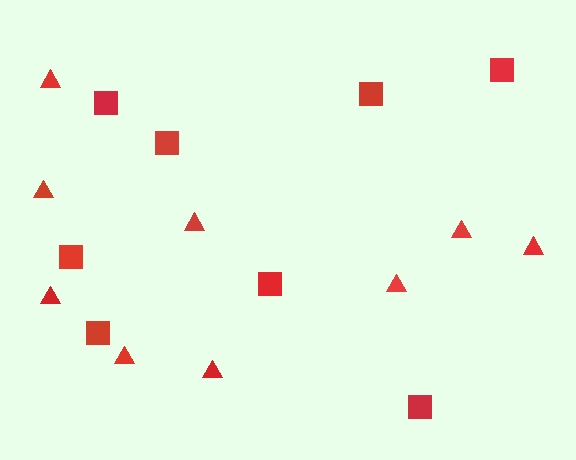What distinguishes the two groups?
There are 2 groups: one group of triangles (9) and one group of squares (8).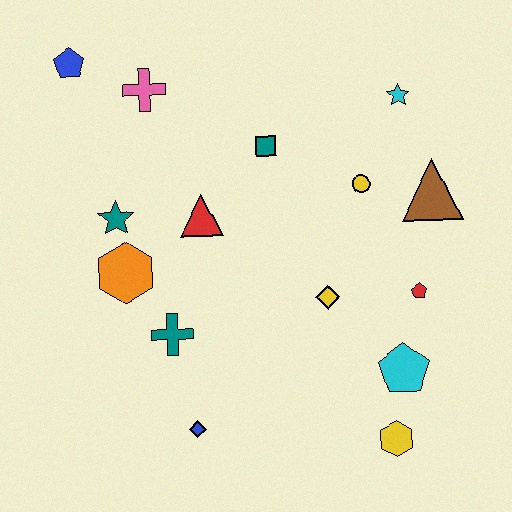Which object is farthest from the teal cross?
The cyan star is farthest from the teal cross.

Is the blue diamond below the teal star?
Yes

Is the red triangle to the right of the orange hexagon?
Yes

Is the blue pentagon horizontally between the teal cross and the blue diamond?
No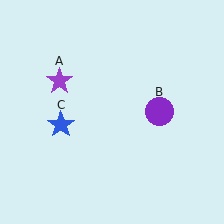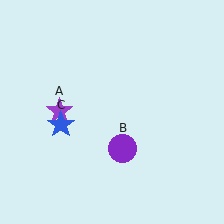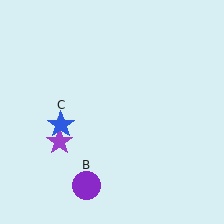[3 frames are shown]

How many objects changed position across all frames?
2 objects changed position: purple star (object A), purple circle (object B).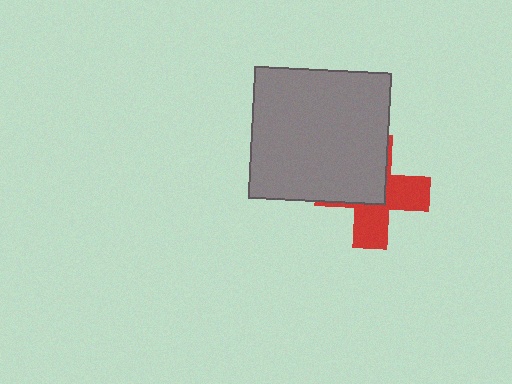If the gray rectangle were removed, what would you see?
You would see the complete red cross.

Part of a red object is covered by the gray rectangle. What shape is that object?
It is a cross.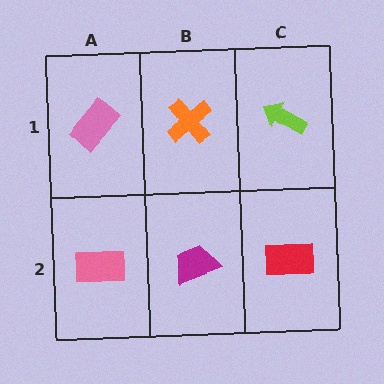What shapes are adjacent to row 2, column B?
An orange cross (row 1, column B), a pink rectangle (row 2, column A), a red rectangle (row 2, column C).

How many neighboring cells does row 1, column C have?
2.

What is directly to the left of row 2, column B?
A pink rectangle.